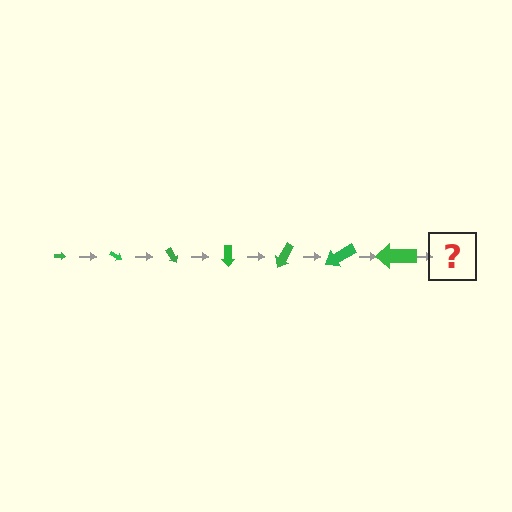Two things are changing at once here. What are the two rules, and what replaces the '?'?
The two rules are that the arrow grows larger each step and it rotates 30 degrees each step. The '?' should be an arrow, larger than the previous one and rotated 210 degrees from the start.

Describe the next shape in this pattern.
It should be an arrow, larger than the previous one and rotated 210 degrees from the start.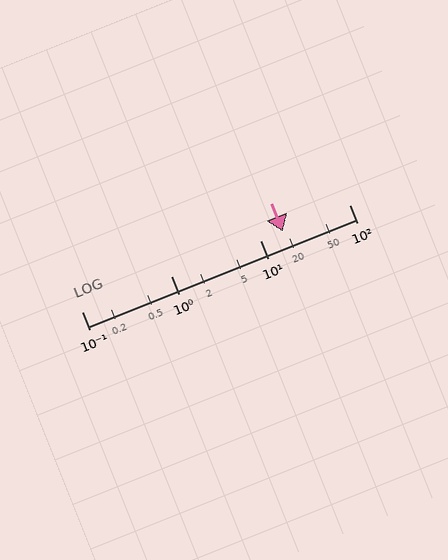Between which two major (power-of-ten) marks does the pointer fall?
The pointer is between 10 and 100.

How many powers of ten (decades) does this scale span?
The scale spans 3 decades, from 0.1 to 100.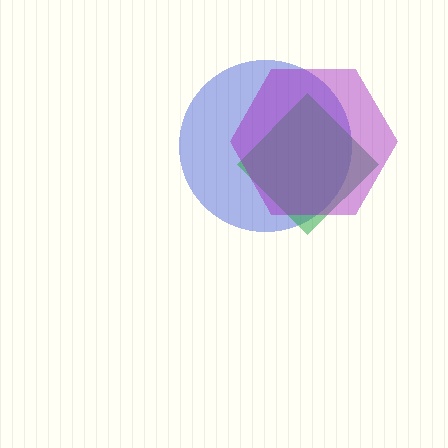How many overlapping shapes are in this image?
There are 3 overlapping shapes in the image.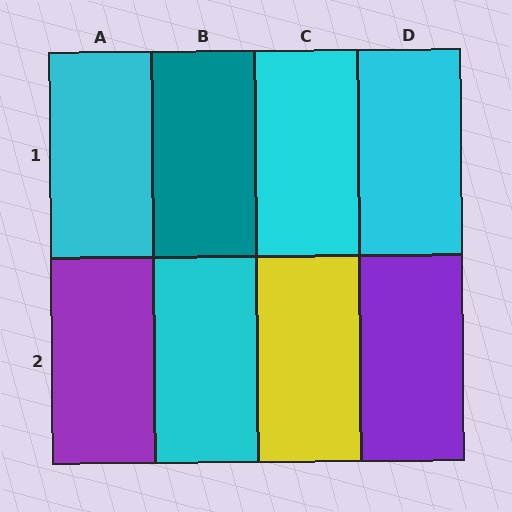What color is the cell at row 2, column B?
Cyan.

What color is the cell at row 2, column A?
Purple.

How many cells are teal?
1 cell is teal.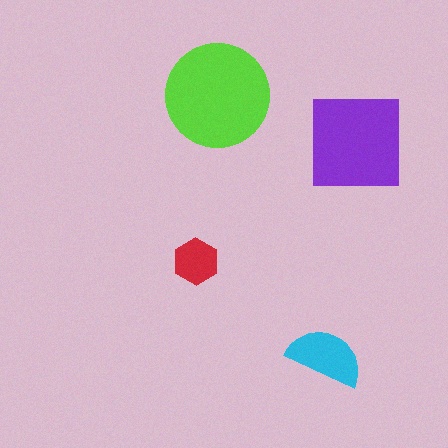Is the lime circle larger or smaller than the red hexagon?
Larger.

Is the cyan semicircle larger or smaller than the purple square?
Smaller.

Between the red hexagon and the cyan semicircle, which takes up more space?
The cyan semicircle.